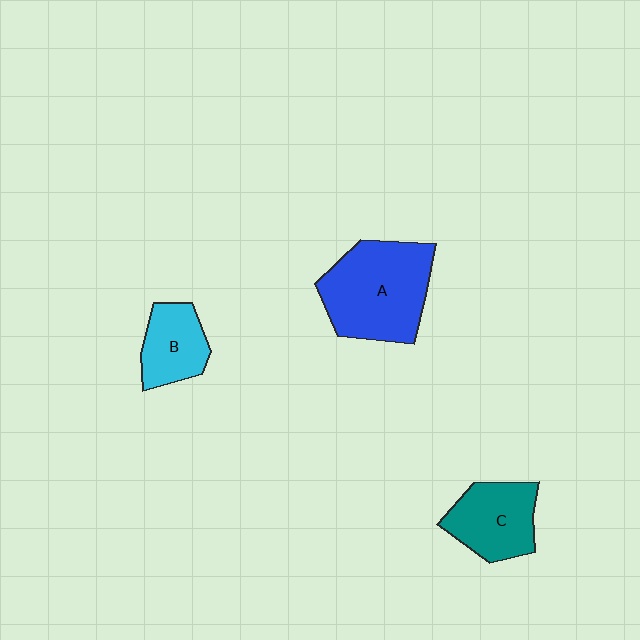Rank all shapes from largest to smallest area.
From largest to smallest: A (blue), C (teal), B (cyan).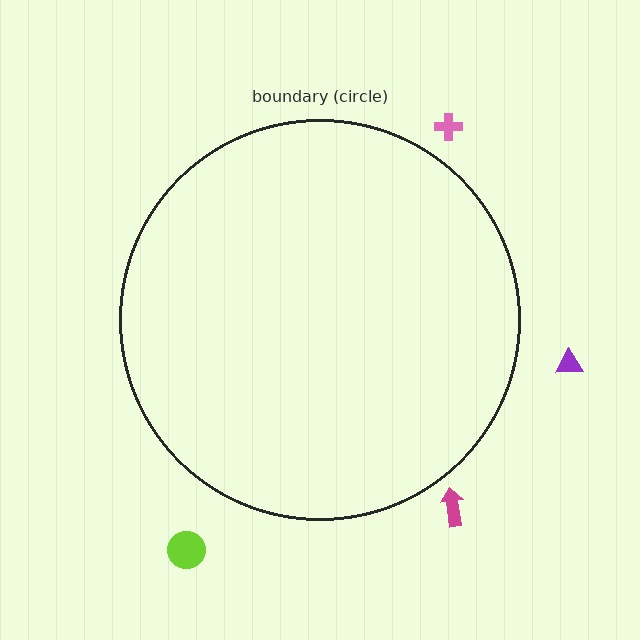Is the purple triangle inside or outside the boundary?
Outside.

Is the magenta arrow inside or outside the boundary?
Outside.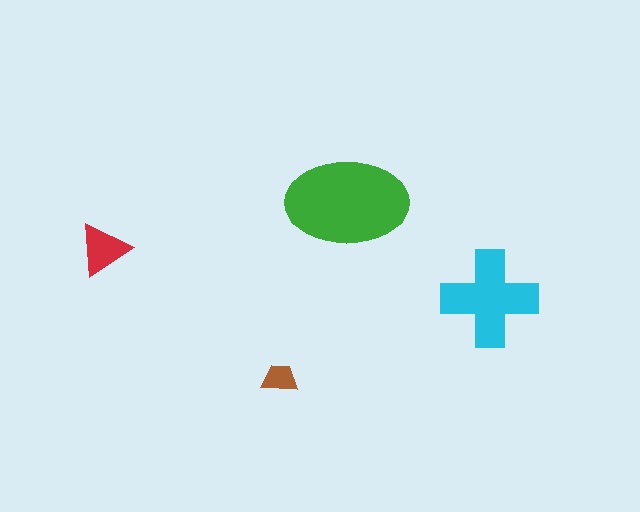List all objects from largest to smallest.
The green ellipse, the cyan cross, the red triangle, the brown trapezoid.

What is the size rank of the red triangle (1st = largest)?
3rd.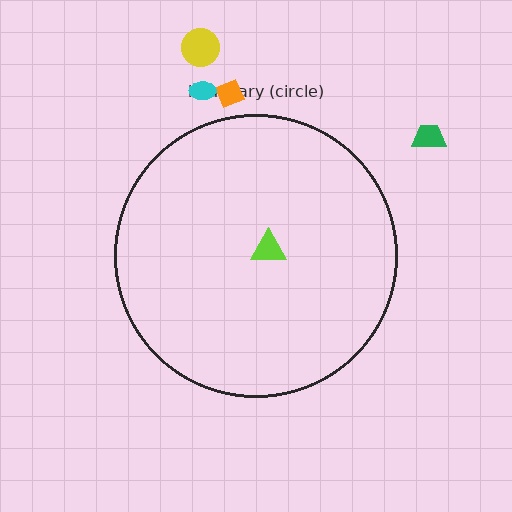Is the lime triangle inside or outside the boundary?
Inside.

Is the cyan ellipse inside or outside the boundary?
Outside.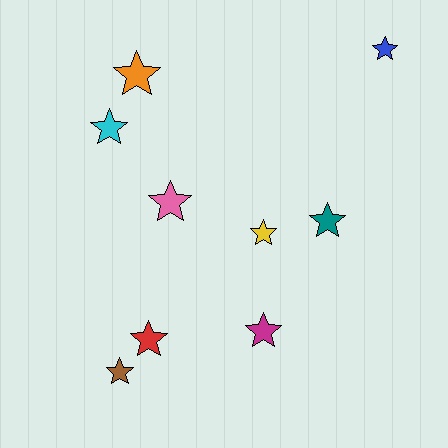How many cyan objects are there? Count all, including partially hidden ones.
There is 1 cyan object.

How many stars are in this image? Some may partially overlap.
There are 9 stars.